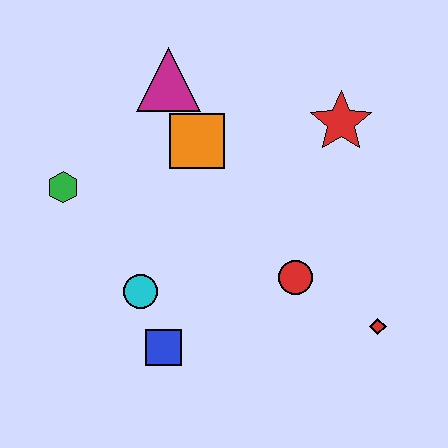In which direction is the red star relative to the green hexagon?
The red star is to the right of the green hexagon.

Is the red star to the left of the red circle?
No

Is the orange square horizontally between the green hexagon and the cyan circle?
No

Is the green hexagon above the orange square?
No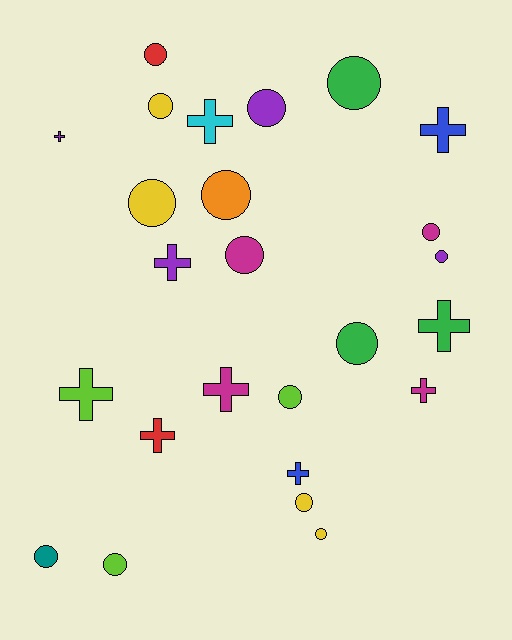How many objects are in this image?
There are 25 objects.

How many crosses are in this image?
There are 10 crosses.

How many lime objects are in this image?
There are 3 lime objects.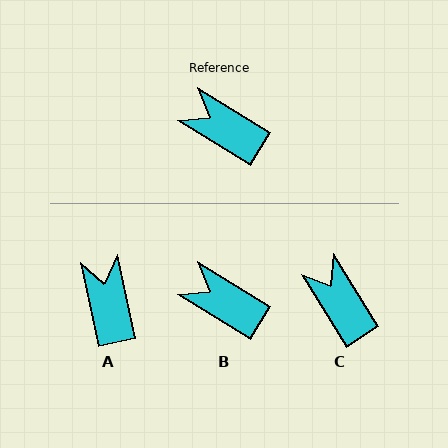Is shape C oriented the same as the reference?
No, it is off by about 27 degrees.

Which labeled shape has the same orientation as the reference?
B.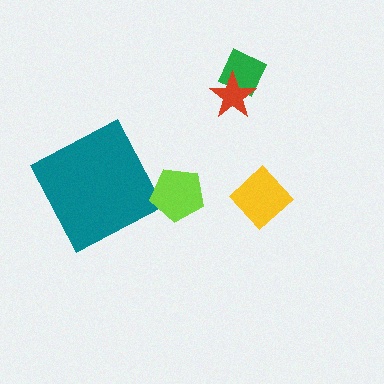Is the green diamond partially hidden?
Yes, it is partially covered by another shape.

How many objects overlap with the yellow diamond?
0 objects overlap with the yellow diamond.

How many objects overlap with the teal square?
0 objects overlap with the teal square.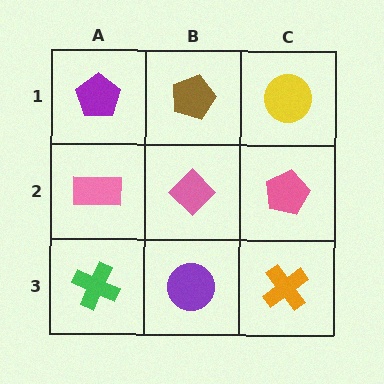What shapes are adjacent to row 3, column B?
A pink diamond (row 2, column B), a green cross (row 3, column A), an orange cross (row 3, column C).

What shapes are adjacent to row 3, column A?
A pink rectangle (row 2, column A), a purple circle (row 3, column B).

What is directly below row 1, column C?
A pink pentagon.